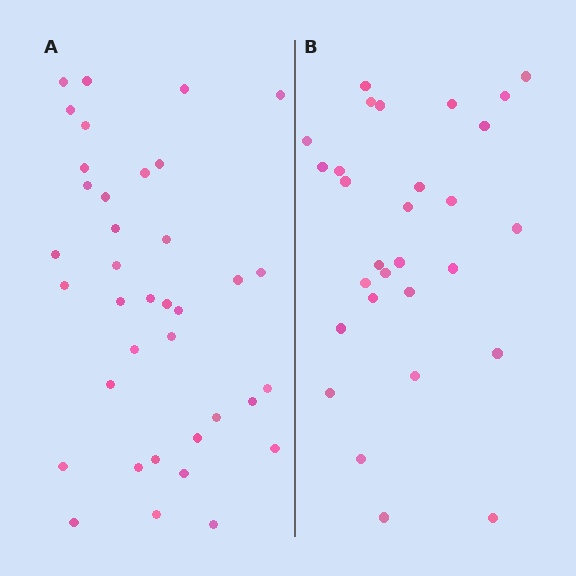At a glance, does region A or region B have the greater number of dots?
Region A (the left region) has more dots.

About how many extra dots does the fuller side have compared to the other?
Region A has roughly 8 or so more dots than region B.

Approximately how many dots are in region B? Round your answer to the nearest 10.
About 30 dots. (The exact count is 29, which rounds to 30.)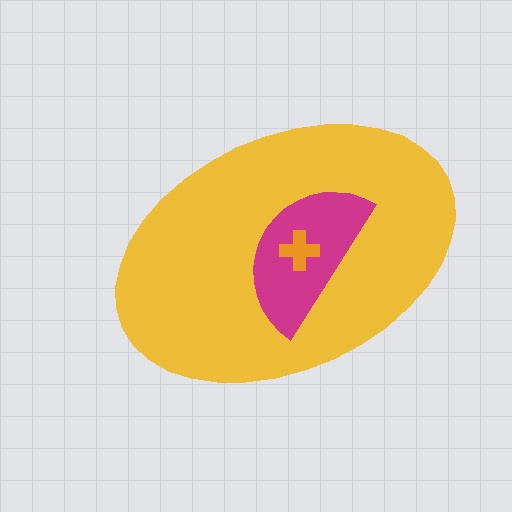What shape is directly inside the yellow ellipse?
The magenta semicircle.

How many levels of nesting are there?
3.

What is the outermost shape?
The yellow ellipse.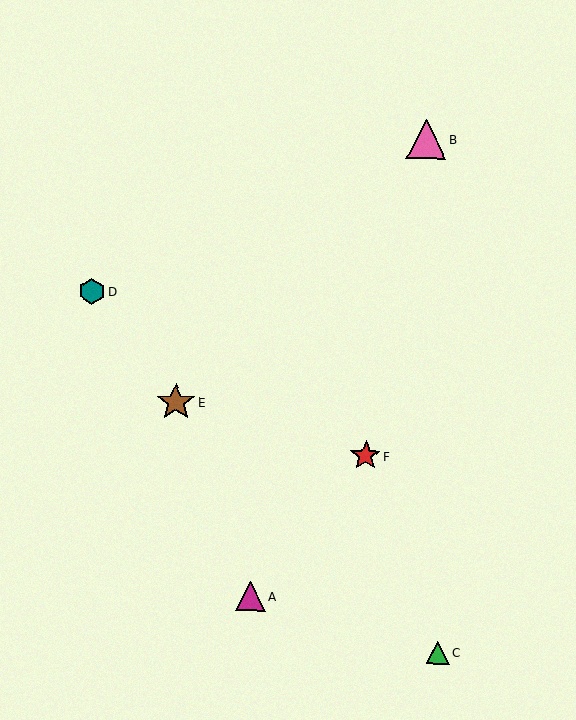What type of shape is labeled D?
Shape D is a teal hexagon.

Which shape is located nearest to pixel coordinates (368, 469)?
The red star (labeled F) at (366, 456) is nearest to that location.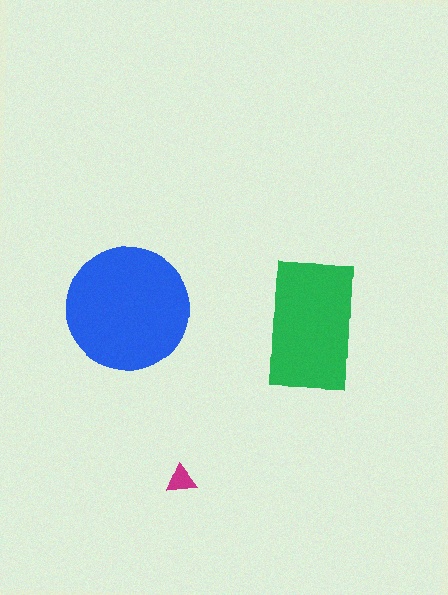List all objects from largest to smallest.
The blue circle, the green rectangle, the magenta triangle.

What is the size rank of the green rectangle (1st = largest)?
2nd.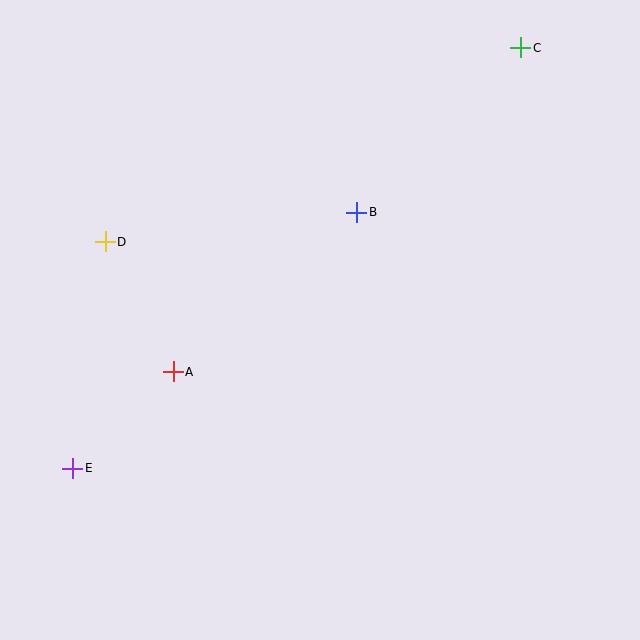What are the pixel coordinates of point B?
Point B is at (357, 212).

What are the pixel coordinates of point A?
Point A is at (173, 372).